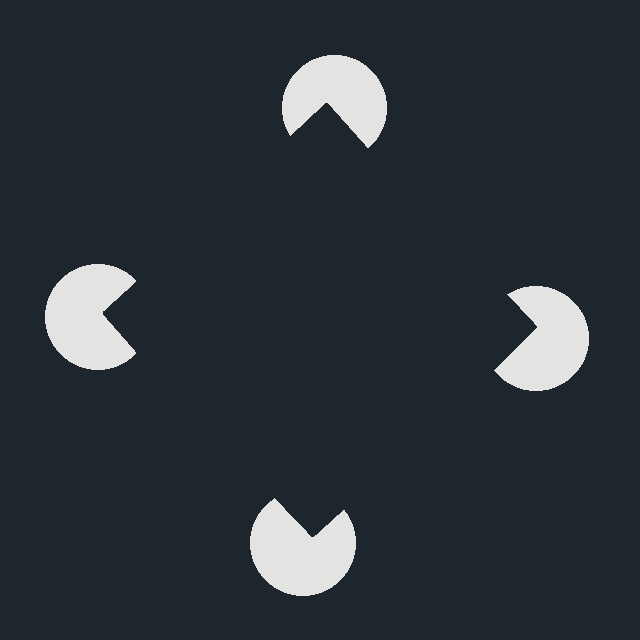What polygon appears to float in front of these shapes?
An illusory square — its edges are inferred from the aligned wedge cuts in the pac-man discs, not physically drawn.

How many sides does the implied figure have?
4 sides.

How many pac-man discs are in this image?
There are 4 — one at each vertex of the illusory square.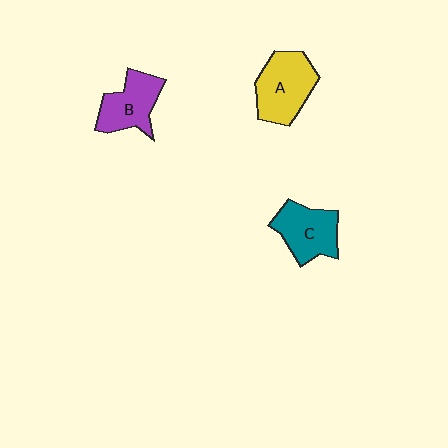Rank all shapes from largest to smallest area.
From largest to smallest: A (yellow), C (teal), B (purple).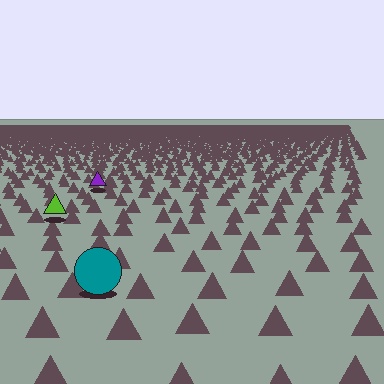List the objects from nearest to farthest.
From nearest to farthest: the teal circle, the lime triangle, the purple triangle.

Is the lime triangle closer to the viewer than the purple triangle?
Yes. The lime triangle is closer — you can tell from the texture gradient: the ground texture is coarser near it.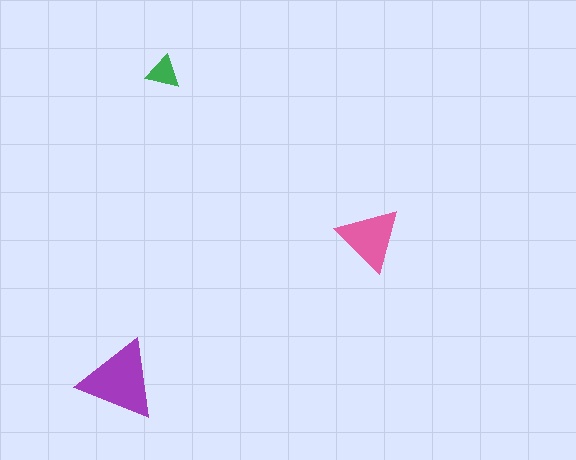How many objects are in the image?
There are 3 objects in the image.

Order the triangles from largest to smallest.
the purple one, the pink one, the green one.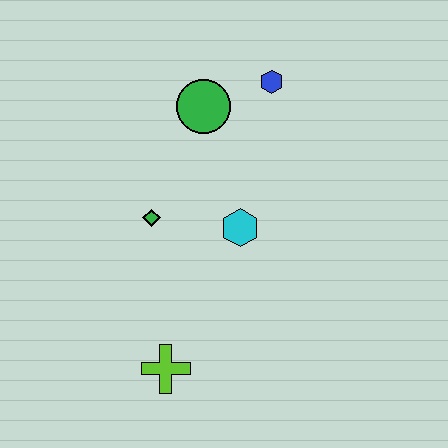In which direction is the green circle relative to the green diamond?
The green circle is above the green diamond.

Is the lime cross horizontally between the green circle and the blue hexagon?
No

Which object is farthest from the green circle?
The lime cross is farthest from the green circle.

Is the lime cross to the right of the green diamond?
Yes